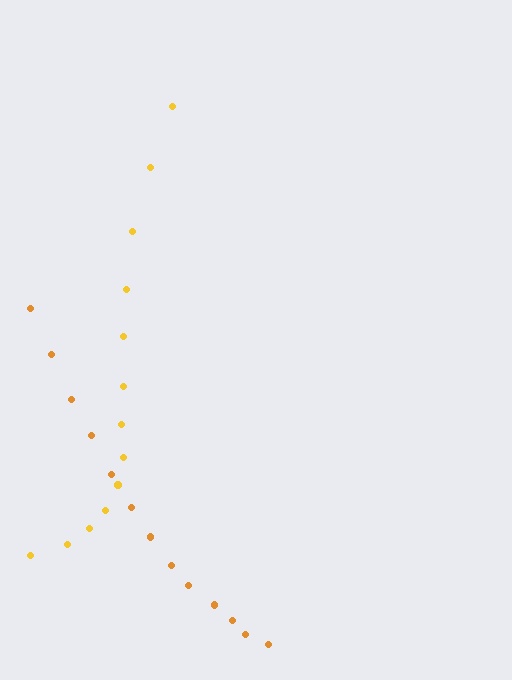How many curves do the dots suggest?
There are 2 distinct paths.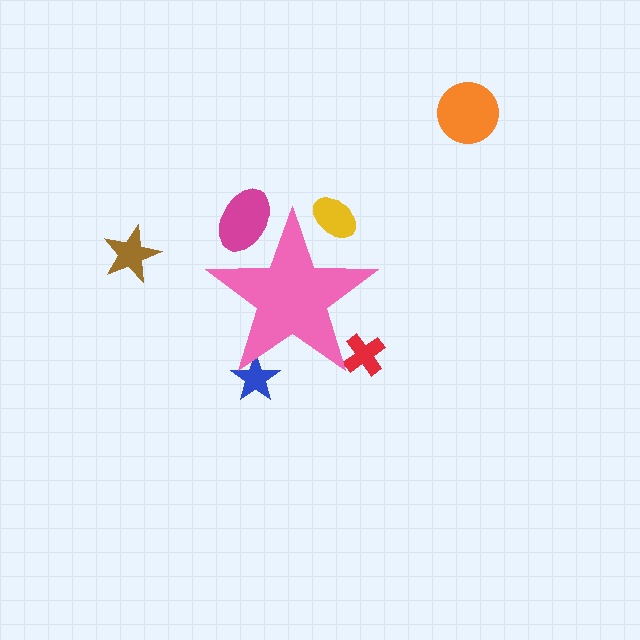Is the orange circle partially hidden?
No, the orange circle is fully visible.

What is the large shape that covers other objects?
A pink star.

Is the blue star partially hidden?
Yes, the blue star is partially hidden behind the pink star.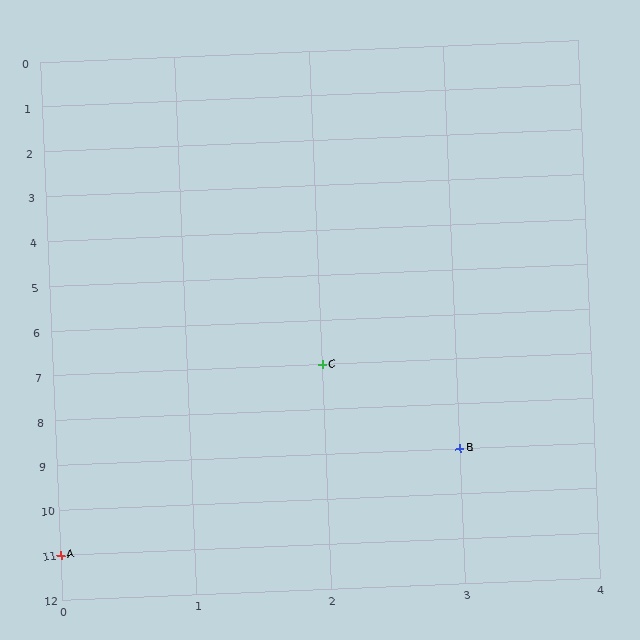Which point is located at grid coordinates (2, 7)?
Point C is at (2, 7).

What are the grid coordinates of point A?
Point A is at grid coordinates (0, 11).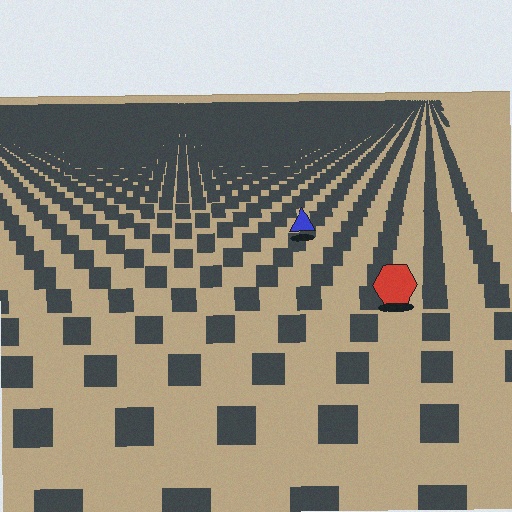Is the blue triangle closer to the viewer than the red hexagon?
No. The red hexagon is closer — you can tell from the texture gradient: the ground texture is coarser near it.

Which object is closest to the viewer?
The red hexagon is closest. The texture marks near it are larger and more spread out.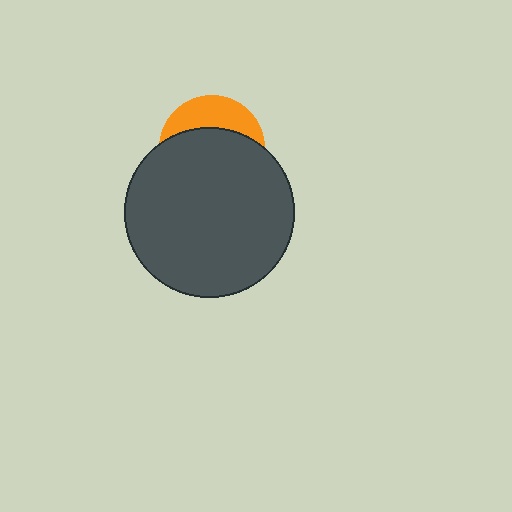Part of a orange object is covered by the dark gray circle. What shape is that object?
It is a circle.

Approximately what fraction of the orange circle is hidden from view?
Roughly 68% of the orange circle is hidden behind the dark gray circle.